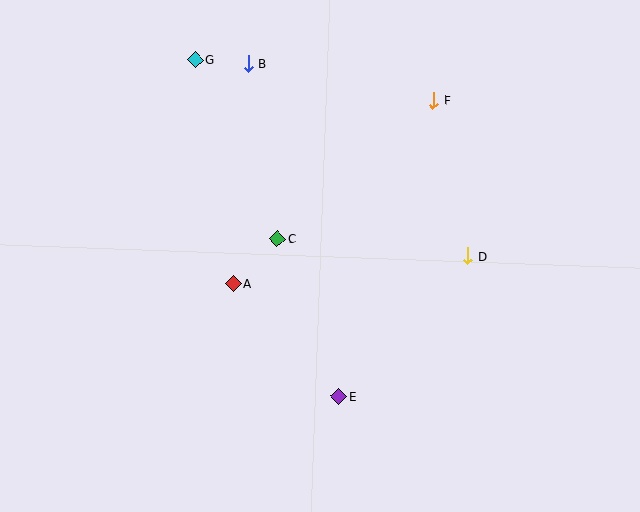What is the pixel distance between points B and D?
The distance between B and D is 292 pixels.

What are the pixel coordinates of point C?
Point C is at (277, 239).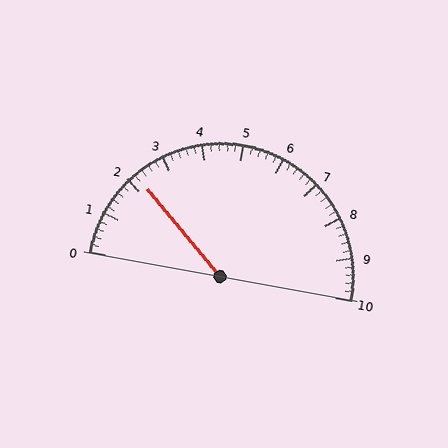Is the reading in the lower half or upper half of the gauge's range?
The reading is in the lower half of the range (0 to 10).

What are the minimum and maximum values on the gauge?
The gauge ranges from 0 to 10.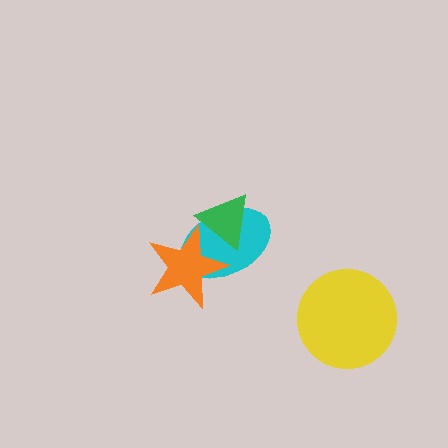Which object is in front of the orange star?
The green triangle is in front of the orange star.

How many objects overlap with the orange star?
2 objects overlap with the orange star.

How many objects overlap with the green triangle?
2 objects overlap with the green triangle.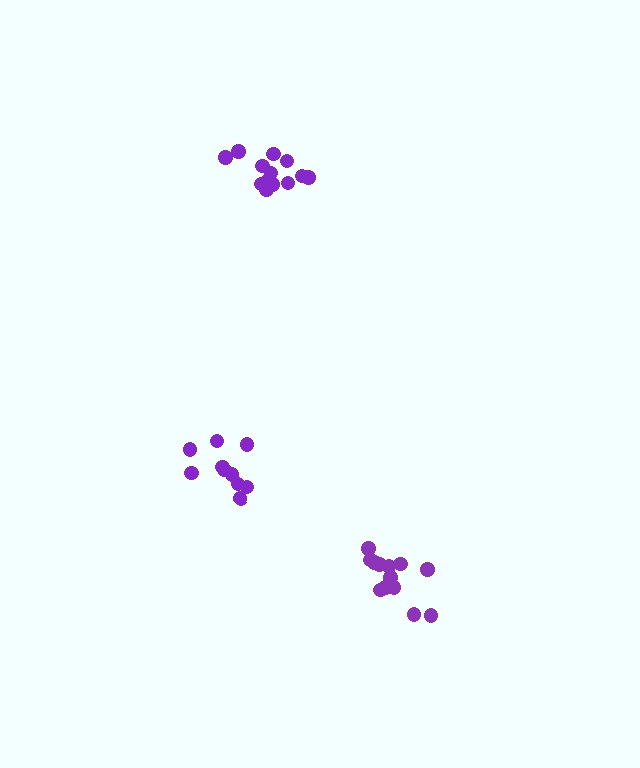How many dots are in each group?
Group 1: 13 dots, Group 2: 10 dots, Group 3: 13 dots (36 total).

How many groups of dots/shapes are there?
There are 3 groups.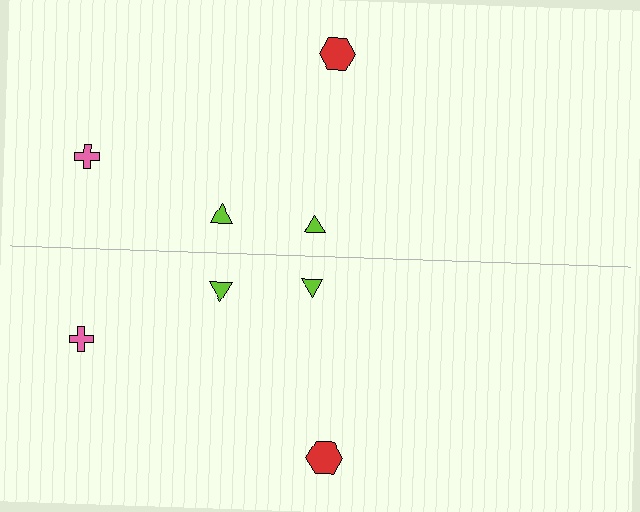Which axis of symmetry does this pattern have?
The pattern has a horizontal axis of symmetry running through the center of the image.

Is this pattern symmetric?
Yes, this pattern has bilateral (reflection) symmetry.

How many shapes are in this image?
There are 8 shapes in this image.